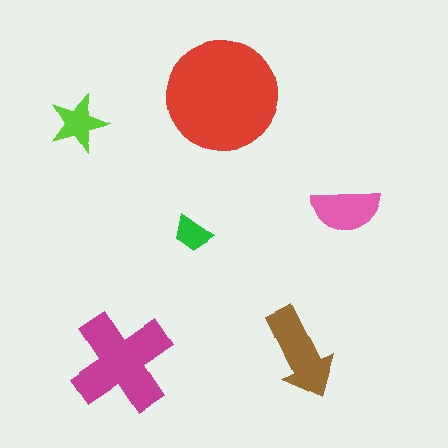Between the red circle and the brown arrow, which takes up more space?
The red circle.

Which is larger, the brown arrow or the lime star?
The brown arrow.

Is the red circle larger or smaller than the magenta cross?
Larger.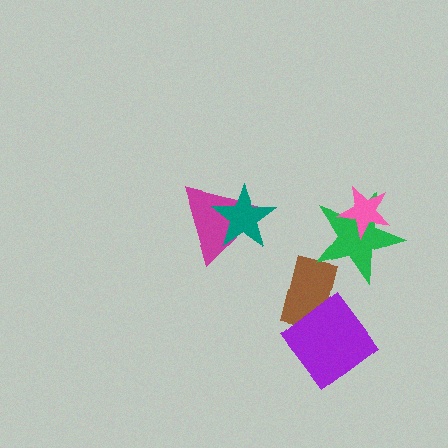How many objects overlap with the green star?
2 objects overlap with the green star.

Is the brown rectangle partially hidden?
Yes, it is partially covered by another shape.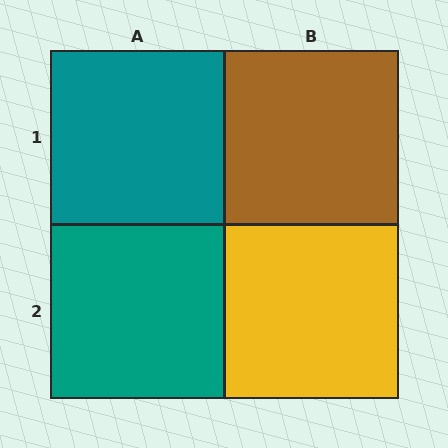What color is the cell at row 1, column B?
Brown.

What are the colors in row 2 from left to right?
Teal, yellow.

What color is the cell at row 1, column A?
Teal.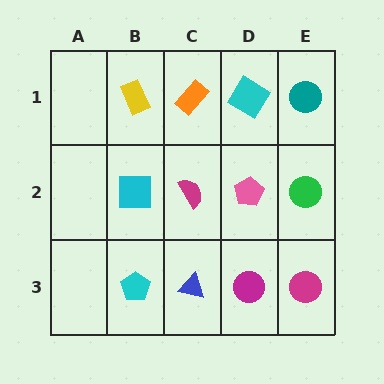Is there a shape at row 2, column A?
No, that cell is empty.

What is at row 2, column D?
A pink pentagon.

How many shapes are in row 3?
4 shapes.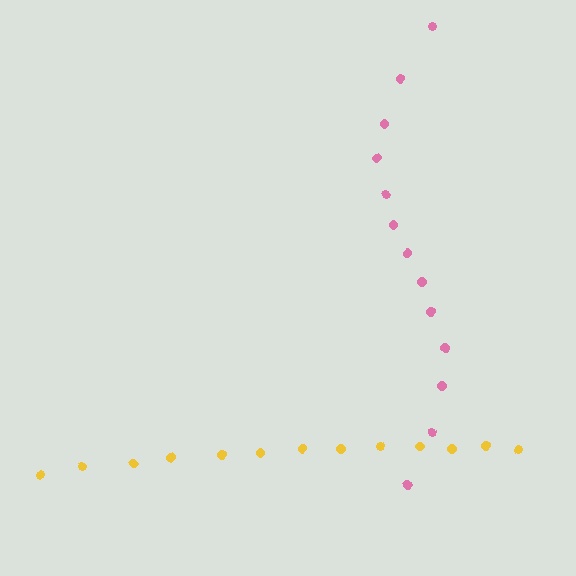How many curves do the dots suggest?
There are 2 distinct paths.